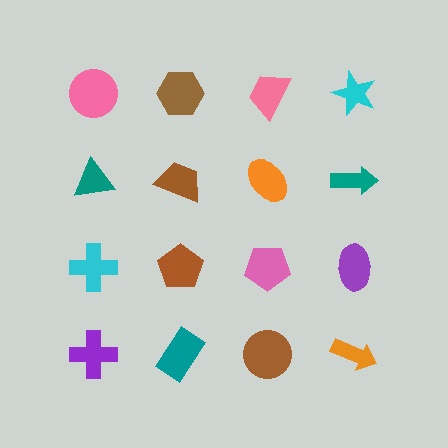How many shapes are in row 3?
4 shapes.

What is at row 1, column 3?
A pink trapezoid.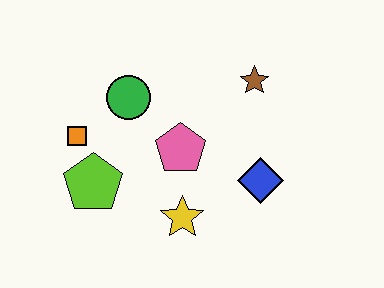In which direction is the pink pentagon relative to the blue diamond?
The pink pentagon is to the left of the blue diamond.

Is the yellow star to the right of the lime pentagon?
Yes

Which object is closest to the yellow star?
The pink pentagon is closest to the yellow star.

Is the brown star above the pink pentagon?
Yes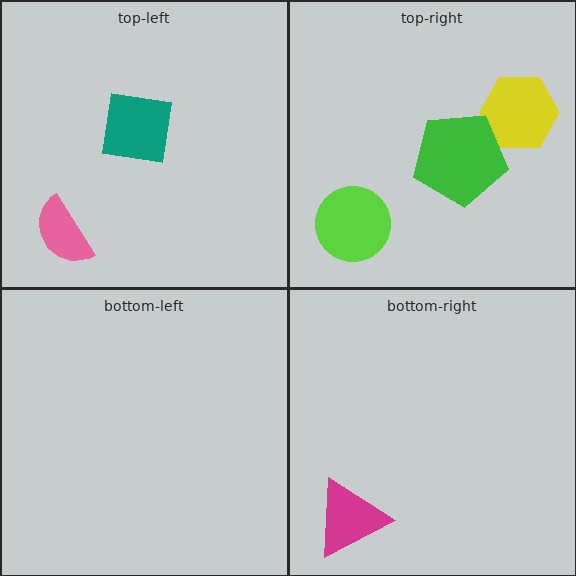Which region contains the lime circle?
The top-right region.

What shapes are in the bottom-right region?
The magenta triangle.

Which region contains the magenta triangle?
The bottom-right region.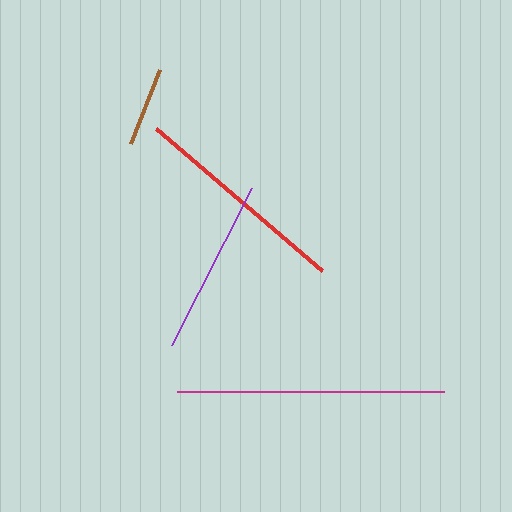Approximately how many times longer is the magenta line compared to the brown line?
The magenta line is approximately 3.3 times the length of the brown line.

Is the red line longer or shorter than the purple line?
The red line is longer than the purple line.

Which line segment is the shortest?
The brown line is the shortest at approximately 80 pixels.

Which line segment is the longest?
The magenta line is the longest at approximately 267 pixels.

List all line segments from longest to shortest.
From longest to shortest: magenta, red, purple, brown.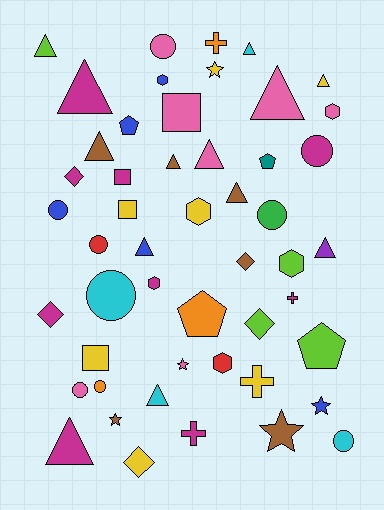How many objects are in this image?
There are 50 objects.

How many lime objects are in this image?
There are 4 lime objects.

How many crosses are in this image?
There are 4 crosses.